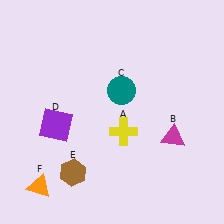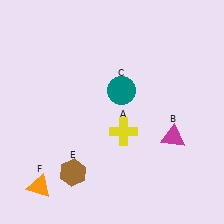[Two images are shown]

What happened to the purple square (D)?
The purple square (D) was removed in Image 2. It was in the bottom-left area of Image 1.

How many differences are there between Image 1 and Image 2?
There is 1 difference between the two images.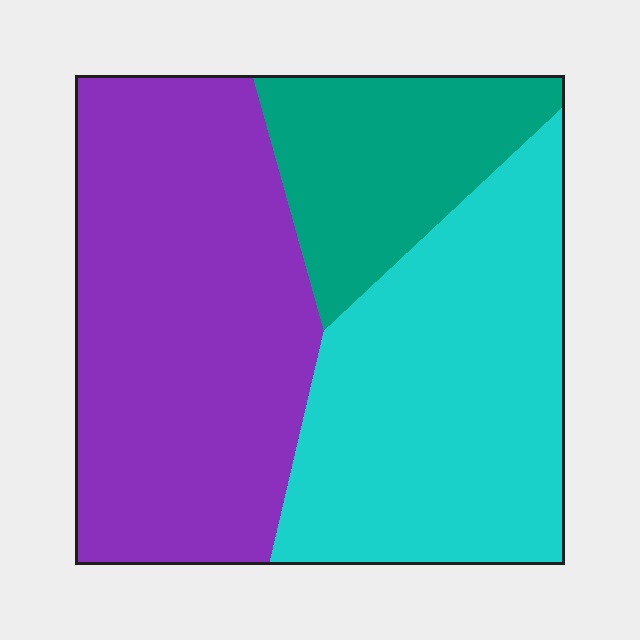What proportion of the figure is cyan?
Cyan takes up about three eighths (3/8) of the figure.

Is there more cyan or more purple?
Purple.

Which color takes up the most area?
Purple, at roughly 45%.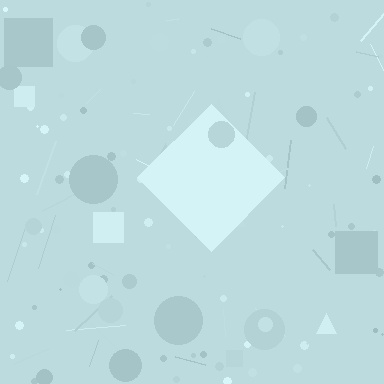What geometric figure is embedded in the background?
A diamond is embedded in the background.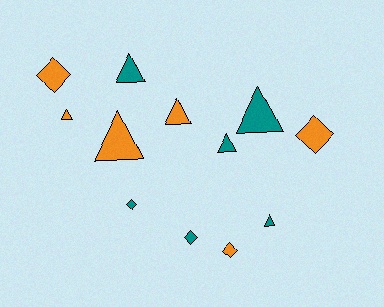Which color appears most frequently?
Orange, with 6 objects.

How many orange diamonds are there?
There are 3 orange diamonds.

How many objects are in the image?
There are 12 objects.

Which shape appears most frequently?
Triangle, with 7 objects.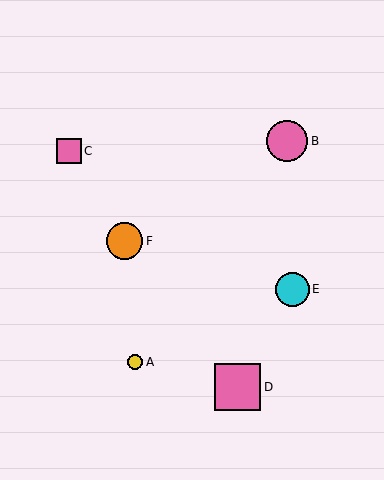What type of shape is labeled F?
Shape F is an orange circle.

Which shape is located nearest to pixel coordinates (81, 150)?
The pink square (labeled C) at (69, 151) is nearest to that location.